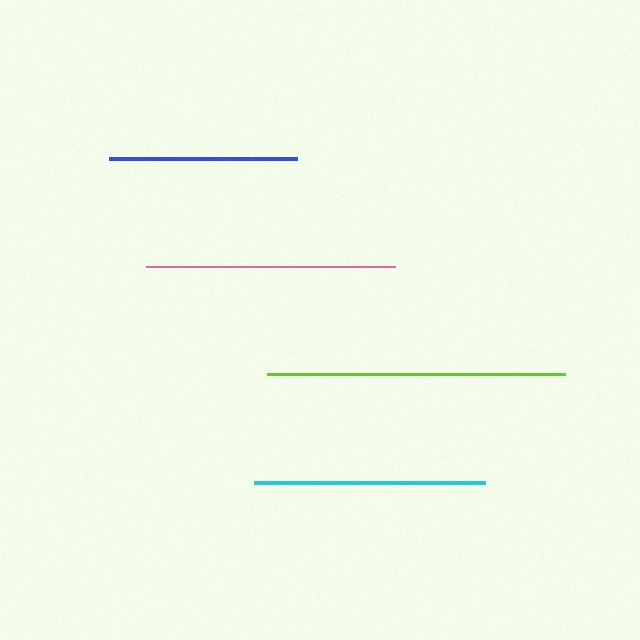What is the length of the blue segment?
The blue segment is approximately 187 pixels long.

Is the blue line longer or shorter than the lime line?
The lime line is longer than the blue line.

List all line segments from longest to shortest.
From longest to shortest: lime, pink, cyan, blue.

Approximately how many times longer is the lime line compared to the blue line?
The lime line is approximately 1.6 times the length of the blue line.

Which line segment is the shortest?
The blue line is the shortest at approximately 187 pixels.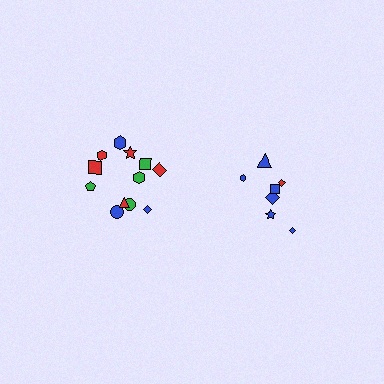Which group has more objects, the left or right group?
The left group.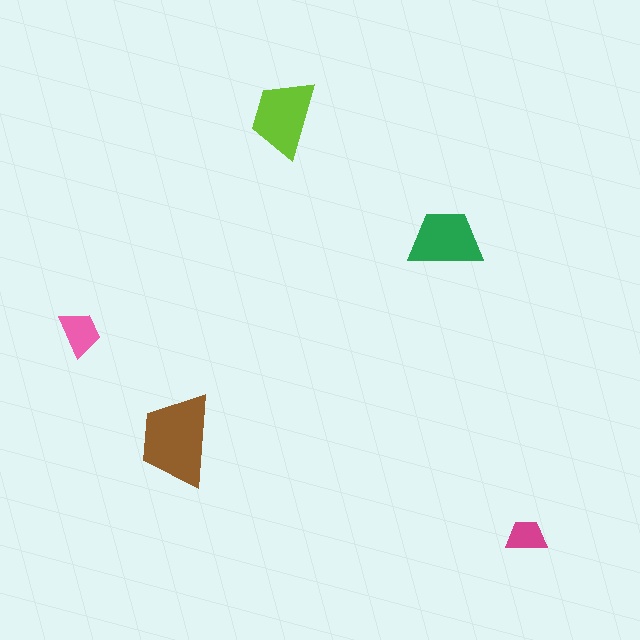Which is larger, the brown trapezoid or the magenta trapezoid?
The brown one.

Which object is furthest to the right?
The magenta trapezoid is rightmost.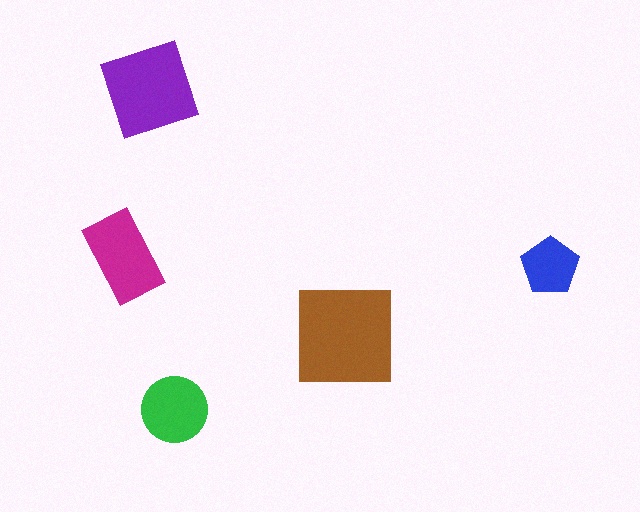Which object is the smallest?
The blue pentagon.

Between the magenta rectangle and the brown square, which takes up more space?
The brown square.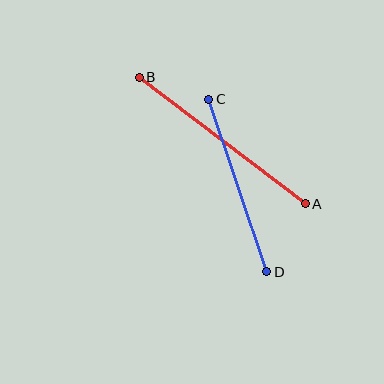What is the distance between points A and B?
The distance is approximately 209 pixels.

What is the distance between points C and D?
The distance is approximately 182 pixels.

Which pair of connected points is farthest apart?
Points A and B are farthest apart.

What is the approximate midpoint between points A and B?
The midpoint is at approximately (222, 141) pixels.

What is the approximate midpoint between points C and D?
The midpoint is at approximately (238, 185) pixels.